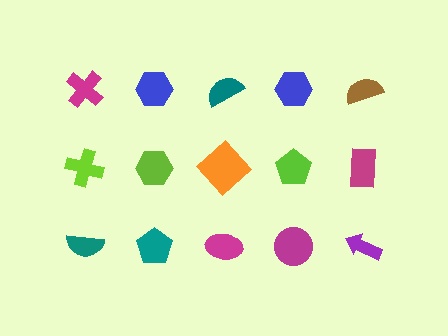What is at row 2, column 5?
A magenta rectangle.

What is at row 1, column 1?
A magenta cross.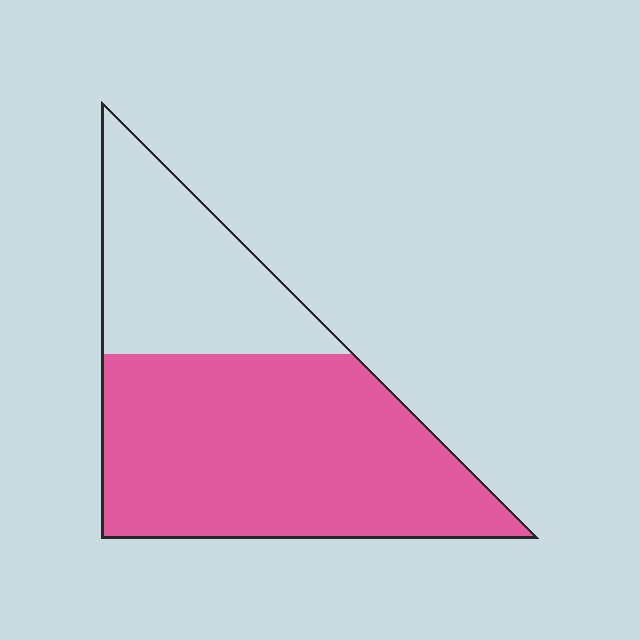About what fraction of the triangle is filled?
About two thirds (2/3).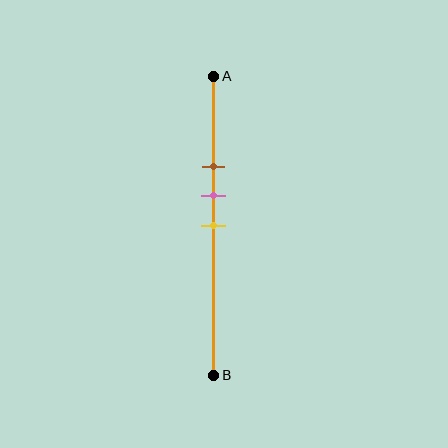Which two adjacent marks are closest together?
The pink and yellow marks are the closest adjacent pair.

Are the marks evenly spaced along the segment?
Yes, the marks are approximately evenly spaced.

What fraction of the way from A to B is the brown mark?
The brown mark is approximately 30% (0.3) of the way from A to B.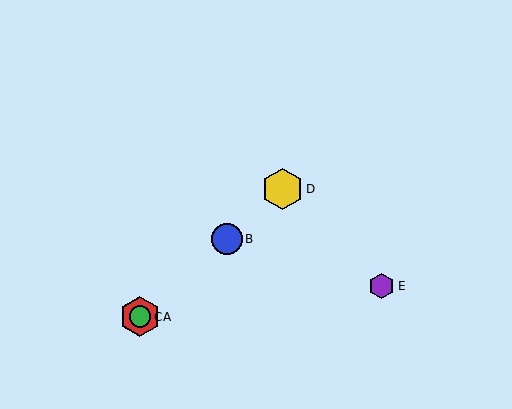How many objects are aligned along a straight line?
4 objects (A, B, C, D) are aligned along a straight line.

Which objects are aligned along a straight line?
Objects A, B, C, D are aligned along a straight line.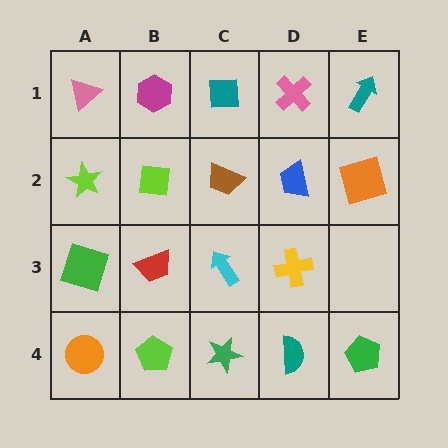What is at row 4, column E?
A green pentagon.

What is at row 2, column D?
A blue trapezoid.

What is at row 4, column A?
An orange circle.